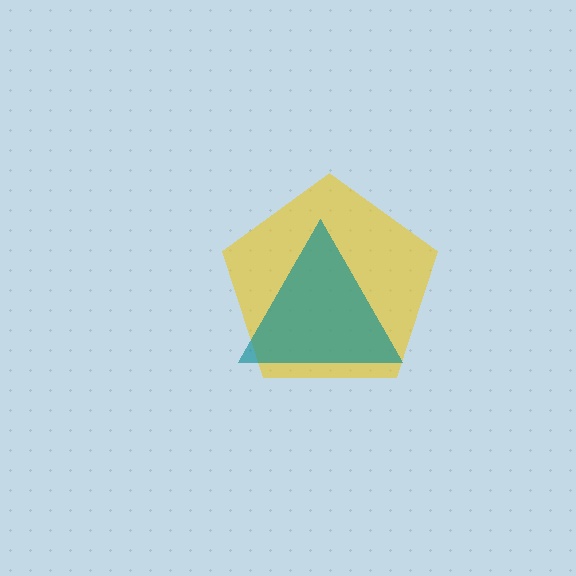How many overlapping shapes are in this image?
There are 2 overlapping shapes in the image.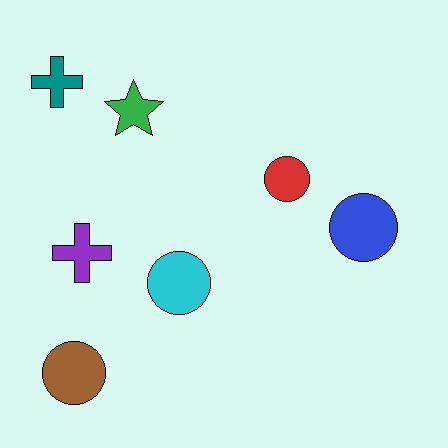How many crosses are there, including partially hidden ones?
There are 2 crosses.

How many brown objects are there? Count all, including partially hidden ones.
There is 1 brown object.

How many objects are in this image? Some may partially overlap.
There are 7 objects.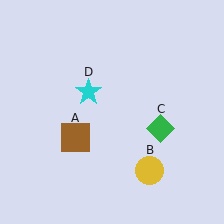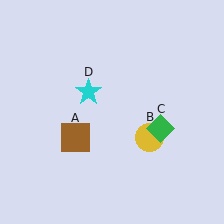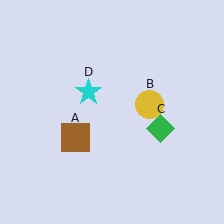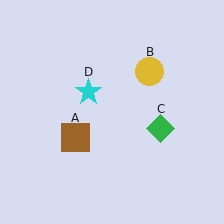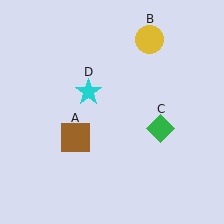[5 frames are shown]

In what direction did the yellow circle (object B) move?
The yellow circle (object B) moved up.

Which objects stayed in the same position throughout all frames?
Brown square (object A) and green diamond (object C) and cyan star (object D) remained stationary.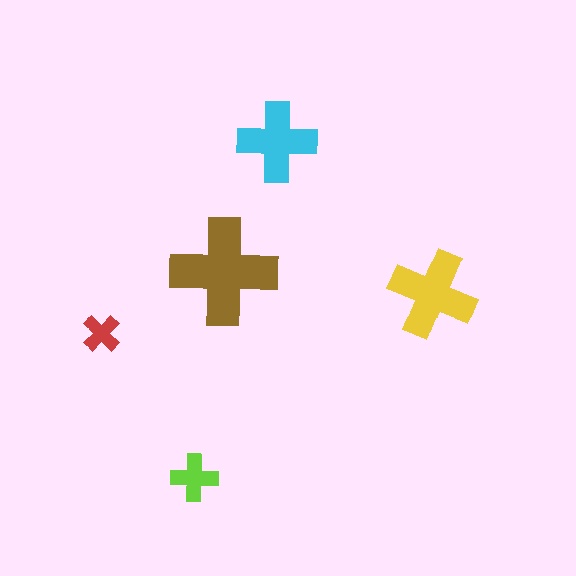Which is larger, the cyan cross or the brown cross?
The brown one.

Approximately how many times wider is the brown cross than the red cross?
About 3 times wider.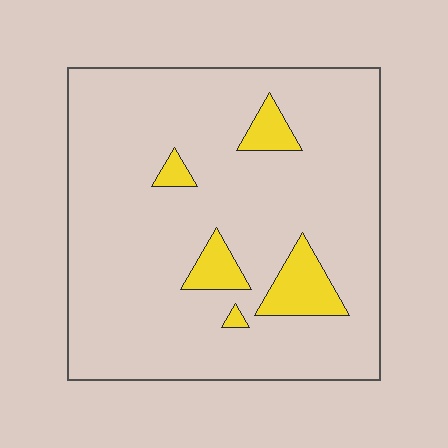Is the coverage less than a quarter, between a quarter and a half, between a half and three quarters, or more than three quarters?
Less than a quarter.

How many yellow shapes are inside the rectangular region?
5.